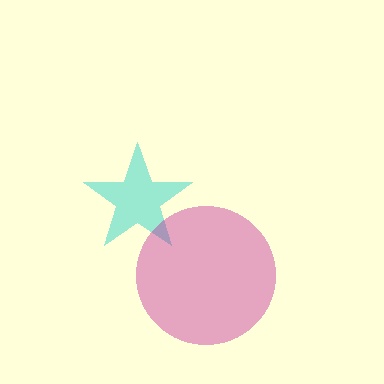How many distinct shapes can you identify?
There are 2 distinct shapes: a cyan star, a magenta circle.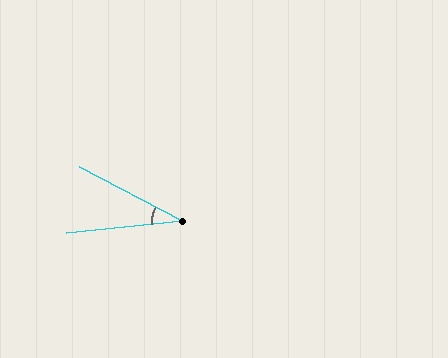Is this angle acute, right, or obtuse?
It is acute.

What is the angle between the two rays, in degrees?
Approximately 34 degrees.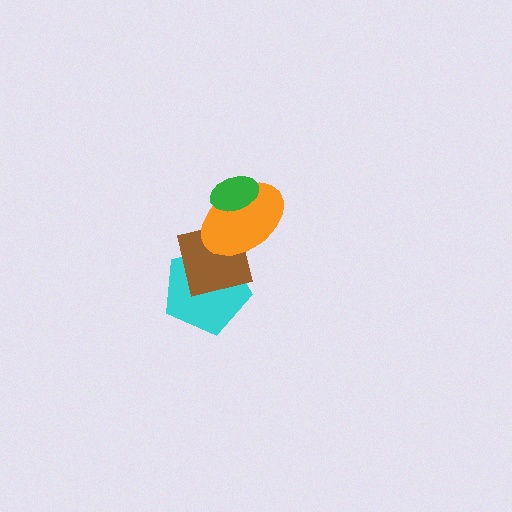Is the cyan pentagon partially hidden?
Yes, it is partially covered by another shape.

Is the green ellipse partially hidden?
No, no other shape covers it.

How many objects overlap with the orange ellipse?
3 objects overlap with the orange ellipse.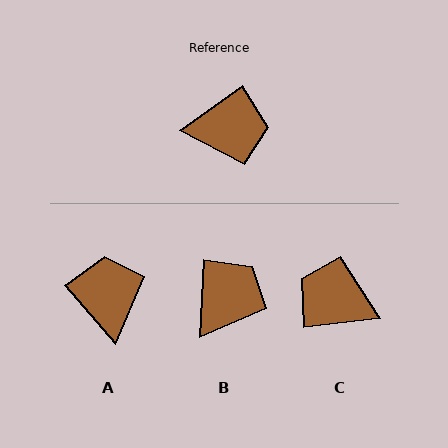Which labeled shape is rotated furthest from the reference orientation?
C, about 151 degrees away.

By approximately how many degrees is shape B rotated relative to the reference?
Approximately 51 degrees counter-clockwise.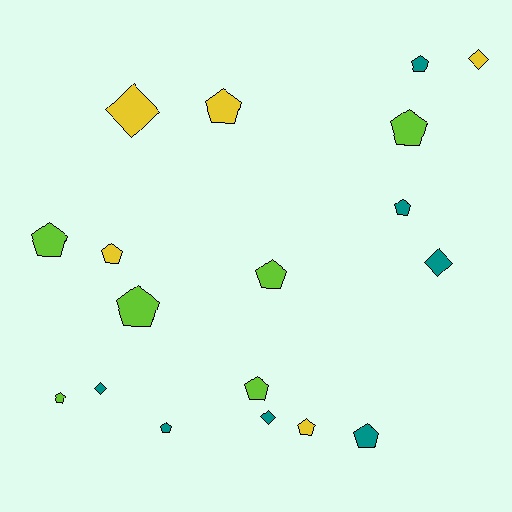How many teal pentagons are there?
There are 4 teal pentagons.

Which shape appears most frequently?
Pentagon, with 13 objects.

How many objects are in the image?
There are 18 objects.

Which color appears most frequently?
Teal, with 7 objects.